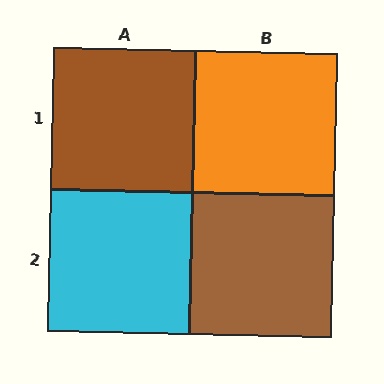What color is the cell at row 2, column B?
Brown.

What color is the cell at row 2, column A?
Cyan.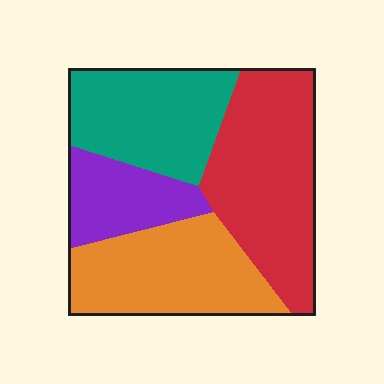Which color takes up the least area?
Purple, at roughly 15%.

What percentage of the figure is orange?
Orange takes up about one quarter (1/4) of the figure.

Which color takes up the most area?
Red, at roughly 35%.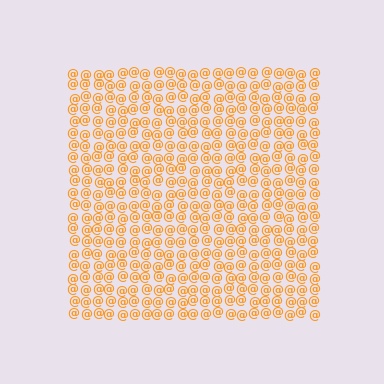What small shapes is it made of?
It is made of small at signs.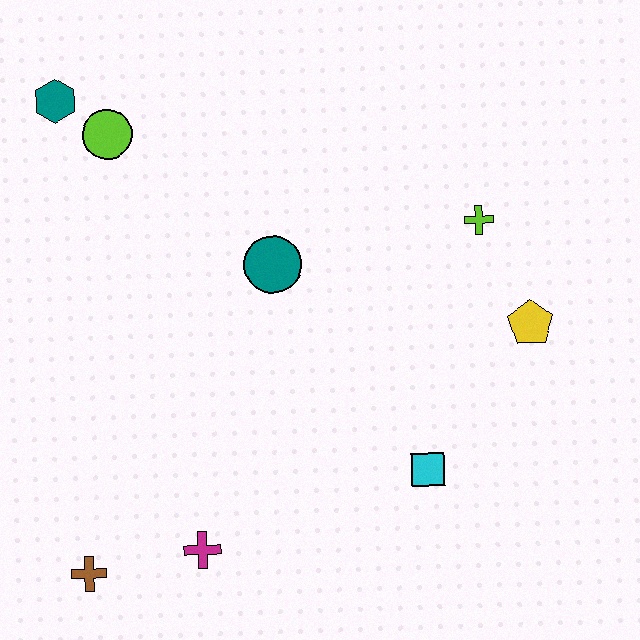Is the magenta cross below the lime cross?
Yes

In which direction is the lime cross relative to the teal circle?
The lime cross is to the right of the teal circle.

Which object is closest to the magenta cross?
The brown cross is closest to the magenta cross.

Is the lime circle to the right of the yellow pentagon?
No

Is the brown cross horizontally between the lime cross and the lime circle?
No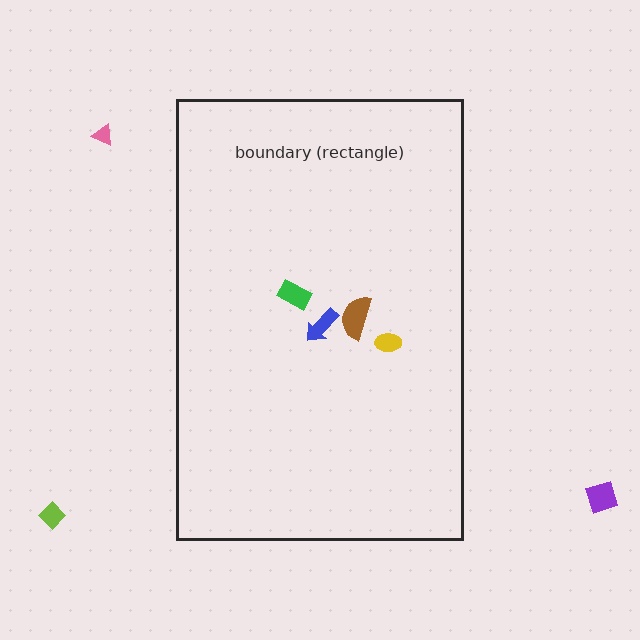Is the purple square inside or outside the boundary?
Outside.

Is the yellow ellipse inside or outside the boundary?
Inside.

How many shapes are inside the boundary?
4 inside, 3 outside.